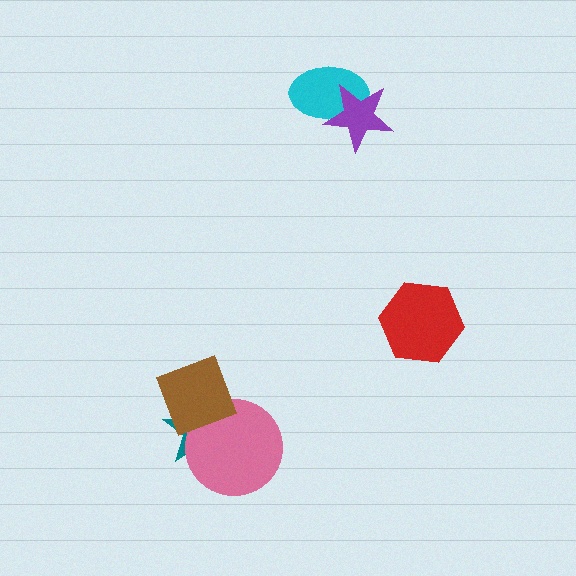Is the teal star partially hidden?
Yes, it is partially covered by another shape.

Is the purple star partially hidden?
No, no other shape covers it.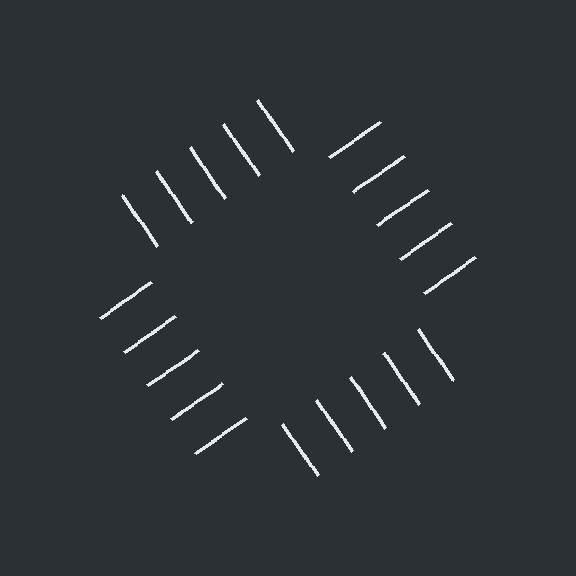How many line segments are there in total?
20 — 5 along each of the 4 edges.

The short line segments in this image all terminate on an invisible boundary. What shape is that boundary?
An illusory square — the line segments terminate on its edges but no continuous stroke is drawn.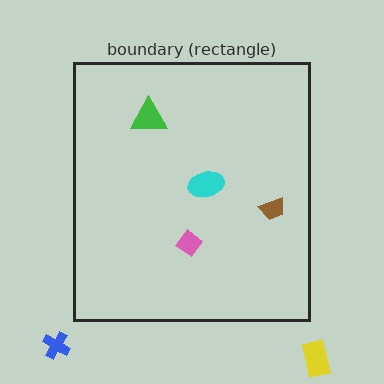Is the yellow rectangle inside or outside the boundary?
Outside.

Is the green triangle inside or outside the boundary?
Inside.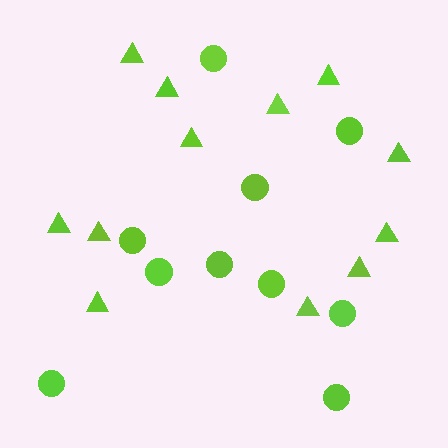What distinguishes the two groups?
There are 2 groups: one group of triangles (12) and one group of circles (10).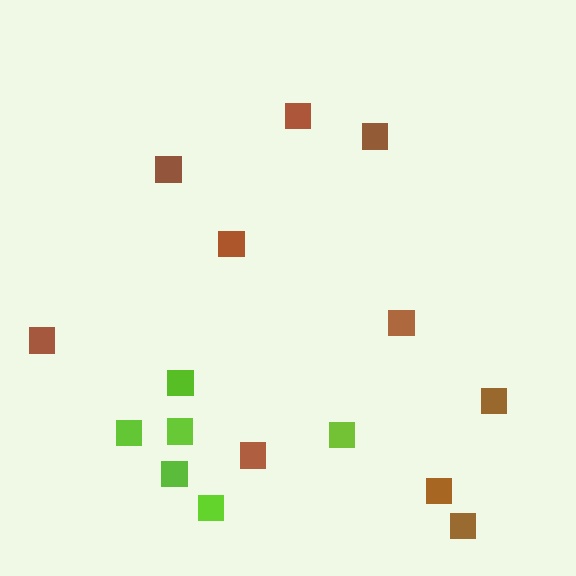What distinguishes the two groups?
There are 2 groups: one group of lime squares (6) and one group of brown squares (10).